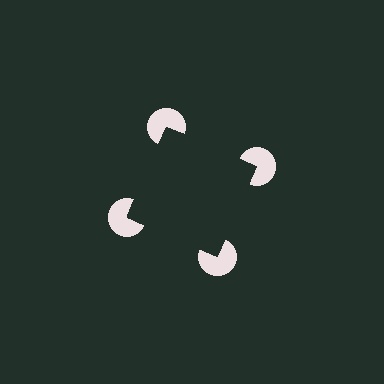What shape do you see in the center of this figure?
An illusory square — its edges are inferred from the aligned wedge cuts in the pac-man discs, not physically drawn.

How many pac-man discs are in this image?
There are 4 — one at each vertex of the illusory square.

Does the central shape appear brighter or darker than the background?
It typically appears slightly darker than the background, even though no actual brightness change is drawn.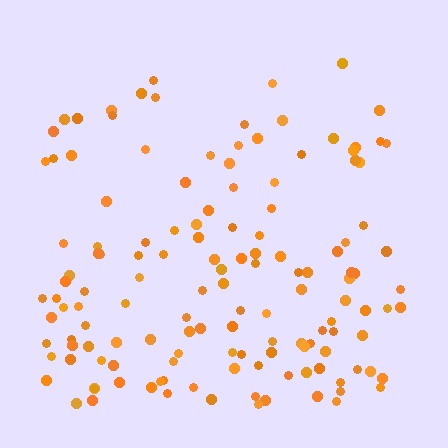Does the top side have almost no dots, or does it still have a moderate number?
Still a moderate number, just noticeably fewer than the bottom.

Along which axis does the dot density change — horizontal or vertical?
Vertical.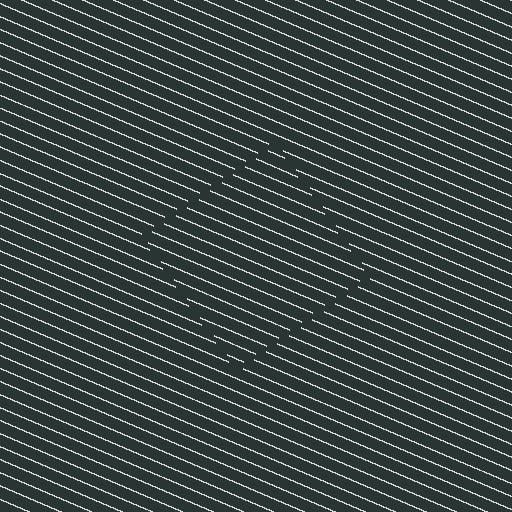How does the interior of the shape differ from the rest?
The interior of the shape contains the same grating, shifted by half a period — the contour is defined by the phase discontinuity where line-ends from the inner and outer gratings abut.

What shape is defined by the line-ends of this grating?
An illusory square. The interior of the shape contains the same grating, shifted by half a period — the contour is defined by the phase discontinuity where line-ends from the inner and outer gratings abut.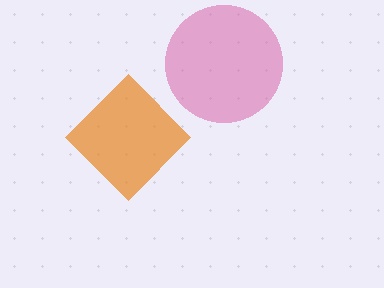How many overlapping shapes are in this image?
There are 2 overlapping shapes in the image.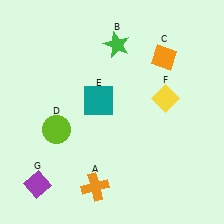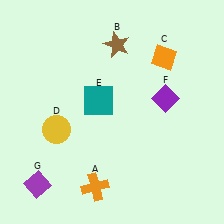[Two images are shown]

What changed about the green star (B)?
In Image 1, B is green. In Image 2, it changed to brown.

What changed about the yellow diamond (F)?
In Image 1, F is yellow. In Image 2, it changed to purple.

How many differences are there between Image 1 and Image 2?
There are 3 differences between the two images.